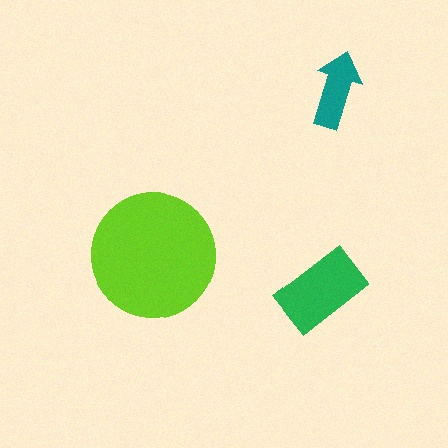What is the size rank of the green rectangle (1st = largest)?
2nd.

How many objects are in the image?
There are 3 objects in the image.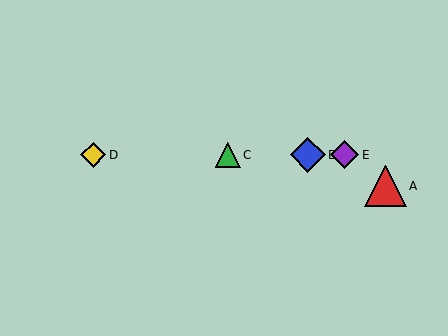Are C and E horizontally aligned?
Yes, both are at y≈155.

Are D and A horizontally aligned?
No, D is at y≈155 and A is at y≈186.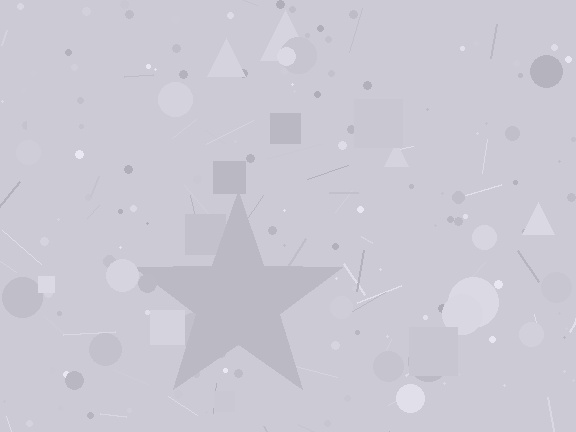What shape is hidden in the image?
A star is hidden in the image.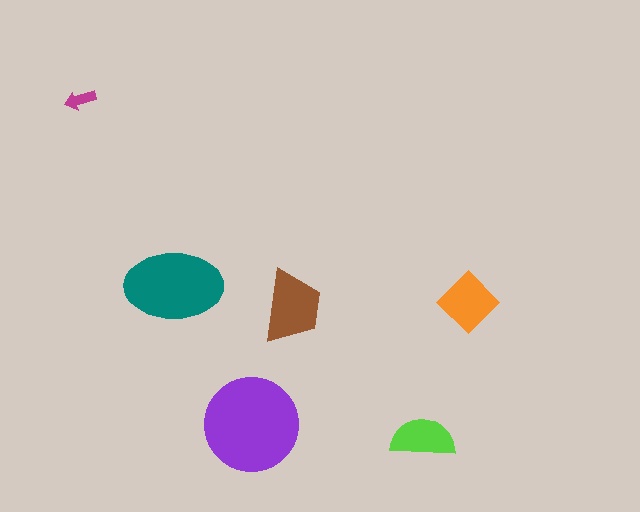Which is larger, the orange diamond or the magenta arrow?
The orange diamond.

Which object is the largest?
The purple circle.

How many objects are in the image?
There are 6 objects in the image.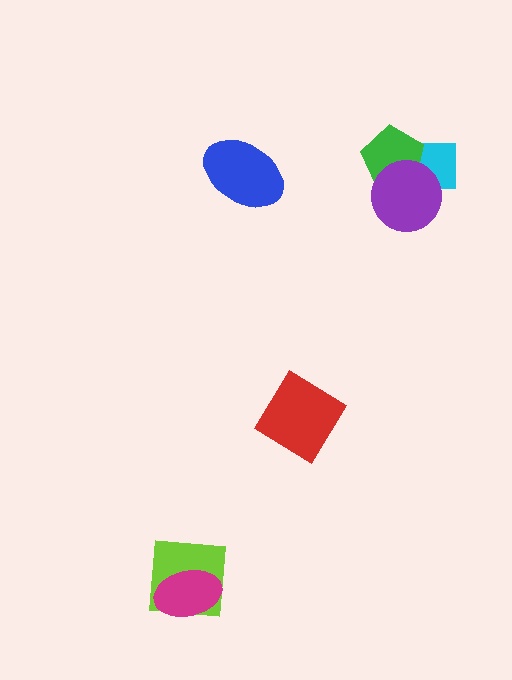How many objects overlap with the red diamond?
0 objects overlap with the red diamond.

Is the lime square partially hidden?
Yes, it is partially covered by another shape.